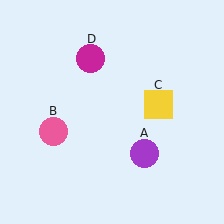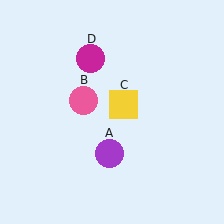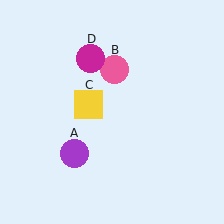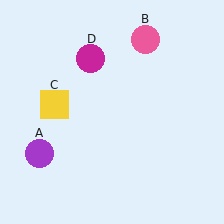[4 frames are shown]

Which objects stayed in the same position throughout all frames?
Magenta circle (object D) remained stationary.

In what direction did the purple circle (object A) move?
The purple circle (object A) moved left.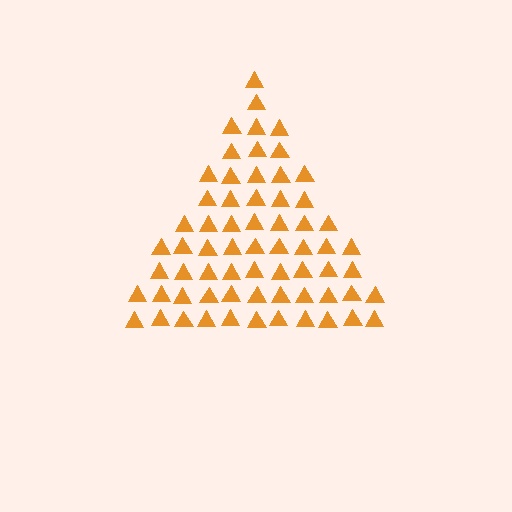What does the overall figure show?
The overall figure shows a triangle.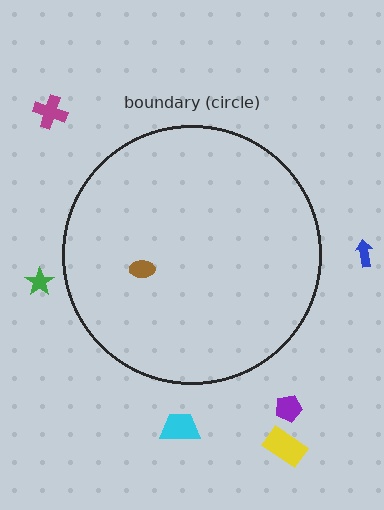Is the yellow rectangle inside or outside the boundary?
Outside.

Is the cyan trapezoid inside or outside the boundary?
Outside.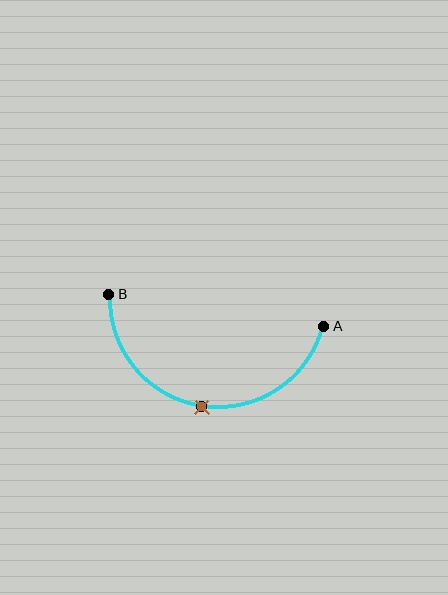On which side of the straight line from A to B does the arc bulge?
The arc bulges below the straight line connecting A and B.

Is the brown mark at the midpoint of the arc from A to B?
Yes. The brown mark lies on the arc at equal arc-length from both A and B — it is the arc midpoint.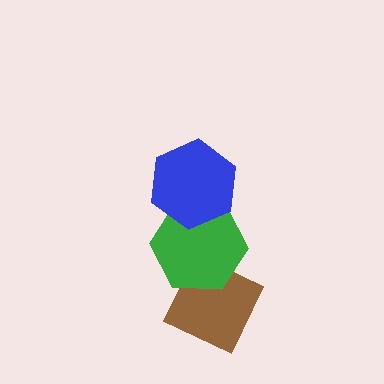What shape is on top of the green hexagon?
The blue hexagon is on top of the green hexagon.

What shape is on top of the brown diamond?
The green hexagon is on top of the brown diamond.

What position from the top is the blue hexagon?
The blue hexagon is 1st from the top.